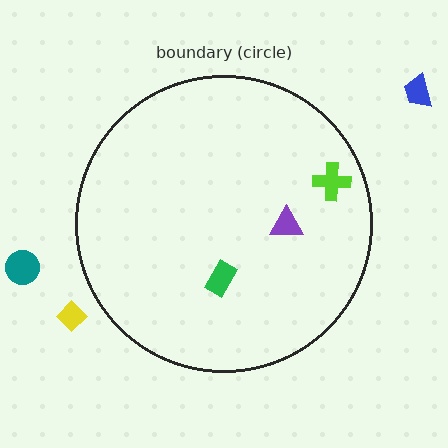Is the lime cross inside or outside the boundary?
Inside.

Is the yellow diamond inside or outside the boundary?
Outside.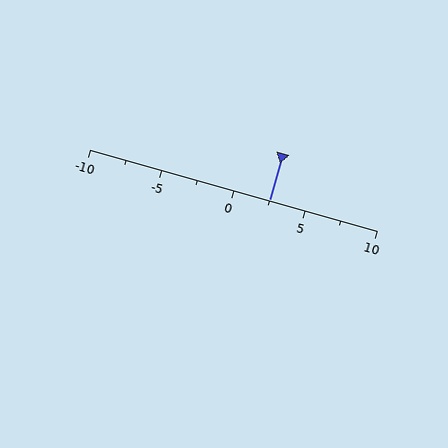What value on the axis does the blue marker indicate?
The marker indicates approximately 2.5.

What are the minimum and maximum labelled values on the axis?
The axis runs from -10 to 10.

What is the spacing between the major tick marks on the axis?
The major ticks are spaced 5 apart.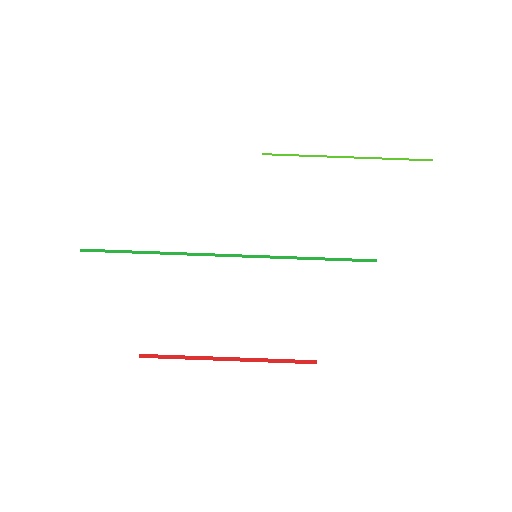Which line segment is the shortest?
The lime line is the shortest at approximately 170 pixels.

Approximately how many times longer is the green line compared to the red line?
The green line is approximately 1.7 times the length of the red line.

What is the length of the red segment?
The red segment is approximately 177 pixels long.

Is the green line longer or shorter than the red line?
The green line is longer than the red line.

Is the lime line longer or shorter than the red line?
The red line is longer than the lime line.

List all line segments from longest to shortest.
From longest to shortest: green, red, lime.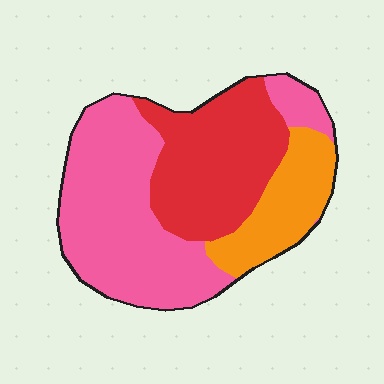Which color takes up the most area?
Pink, at roughly 50%.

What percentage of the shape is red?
Red covers about 35% of the shape.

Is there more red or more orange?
Red.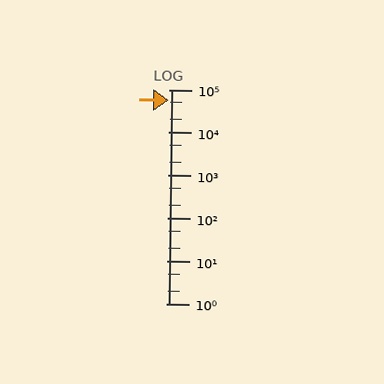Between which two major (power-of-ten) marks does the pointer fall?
The pointer is between 10000 and 100000.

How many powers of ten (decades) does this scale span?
The scale spans 5 decades, from 1 to 100000.